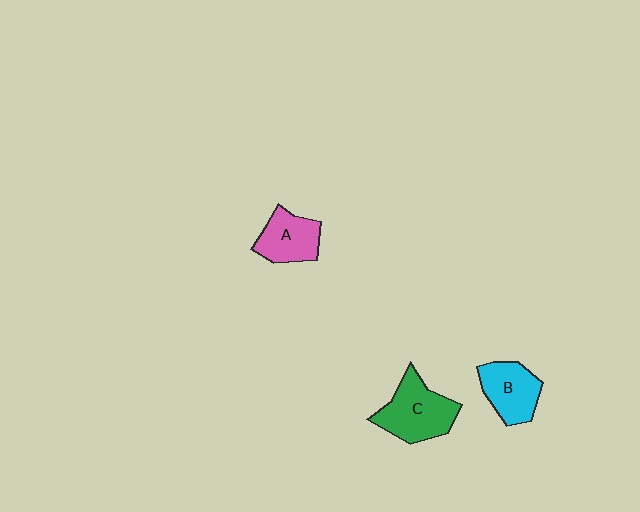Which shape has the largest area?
Shape C (green).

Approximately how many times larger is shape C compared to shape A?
Approximately 1.4 times.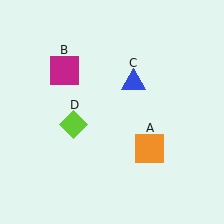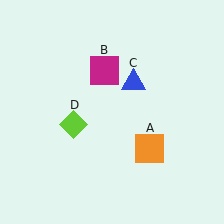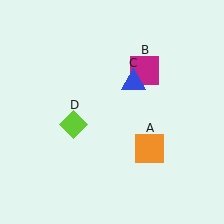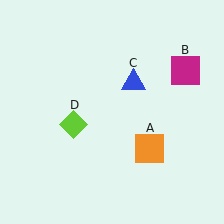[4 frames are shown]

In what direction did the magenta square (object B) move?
The magenta square (object B) moved right.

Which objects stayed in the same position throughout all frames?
Orange square (object A) and blue triangle (object C) and lime diamond (object D) remained stationary.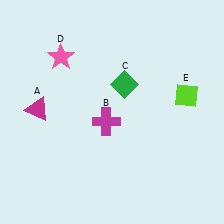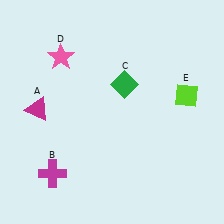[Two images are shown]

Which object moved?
The magenta cross (B) moved left.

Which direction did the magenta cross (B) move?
The magenta cross (B) moved left.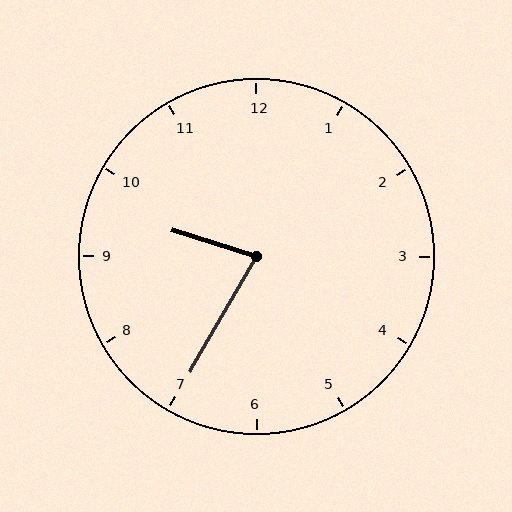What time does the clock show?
9:35.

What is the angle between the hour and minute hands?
Approximately 78 degrees.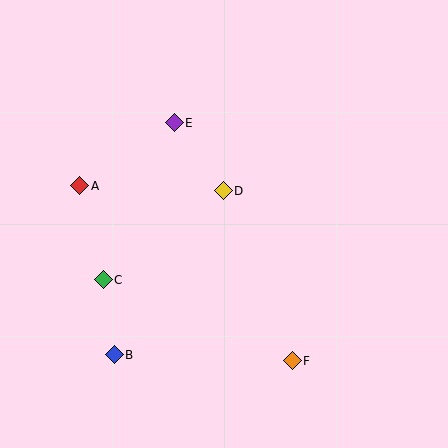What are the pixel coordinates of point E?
Point E is at (174, 123).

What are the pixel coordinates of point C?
Point C is at (103, 280).